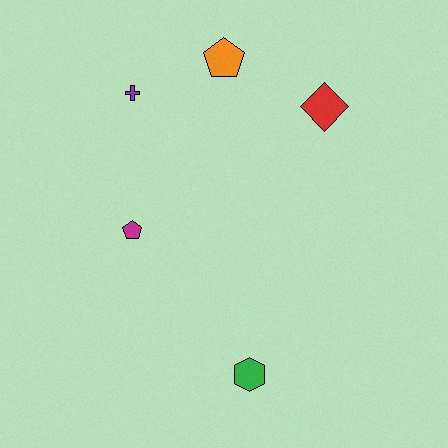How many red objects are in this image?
There is 1 red object.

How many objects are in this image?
There are 5 objects.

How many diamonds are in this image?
There is 1 diamond.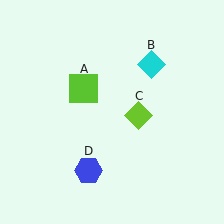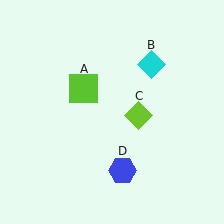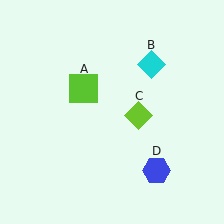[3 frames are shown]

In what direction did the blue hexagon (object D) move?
The blue hexagon (object D) moved right.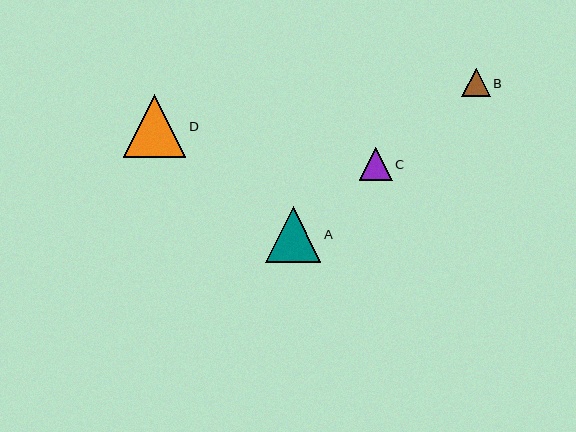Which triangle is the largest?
Triangle D is the largest with a size of approximately 62 pixels.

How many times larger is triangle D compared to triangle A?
Triangle D is approximately 1.1 times the size of triangle A.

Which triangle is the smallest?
Triangle B is the smallest with a size of approximately 28 pixels.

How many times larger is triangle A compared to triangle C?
Triangle A is approximately 1.7 times the size of triangle C.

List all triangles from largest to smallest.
From largest to smallest: D, A, C, B.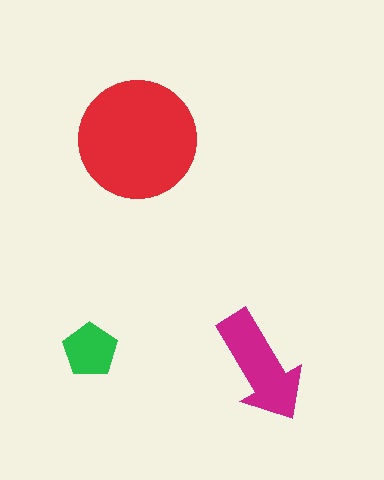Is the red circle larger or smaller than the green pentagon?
Larger.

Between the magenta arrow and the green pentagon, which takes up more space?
The magenta arrow.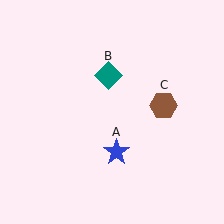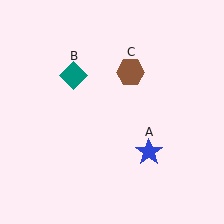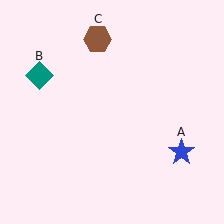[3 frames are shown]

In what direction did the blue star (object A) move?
The blue star (object A) moved right.